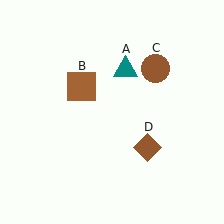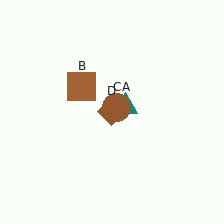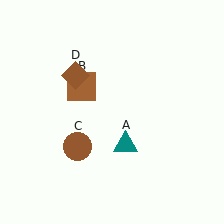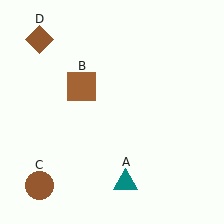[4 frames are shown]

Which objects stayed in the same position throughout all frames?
Brown square (object B) remained stationary.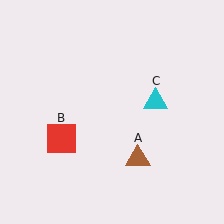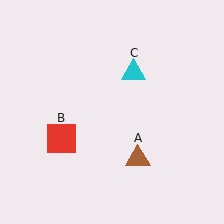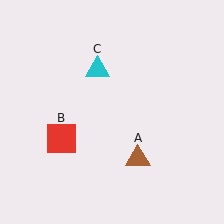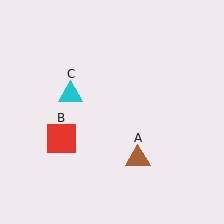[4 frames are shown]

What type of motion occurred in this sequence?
The cyan triangle (object C) rotated counterclockwise around the center of the scene.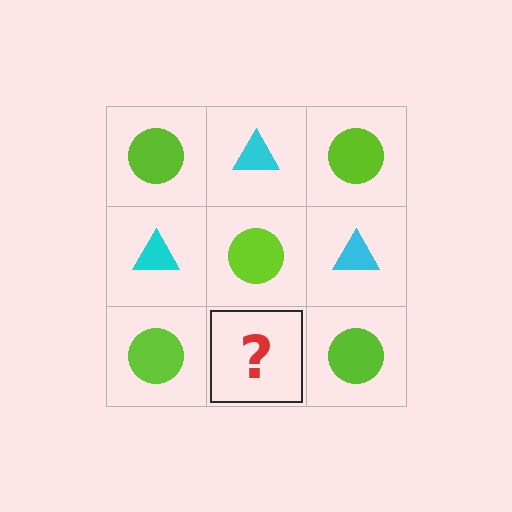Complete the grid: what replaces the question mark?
The question mark should be replaced with a cyan triangle.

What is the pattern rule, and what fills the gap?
The rule is that it alternates lime circle and cyan triangle in a checkerboard pattern. The gap should be filled with a cyan triangle.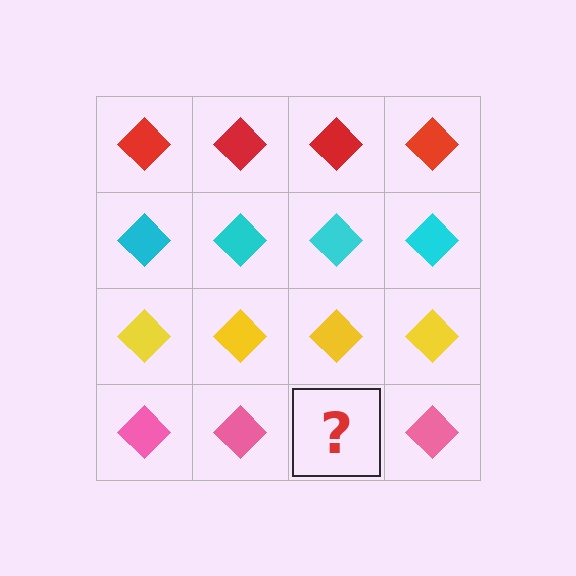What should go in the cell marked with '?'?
The missing cell should contain a pink diamond.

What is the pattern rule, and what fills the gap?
The rule is that each row has a consistent color. The gap should be filled with a pink diamond.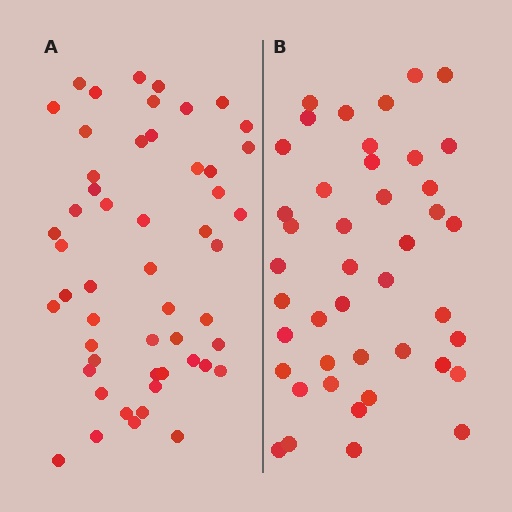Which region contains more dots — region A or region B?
Region A (the left region) has more dots.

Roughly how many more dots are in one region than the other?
Region A has roughly 8 or so more dots than region B.